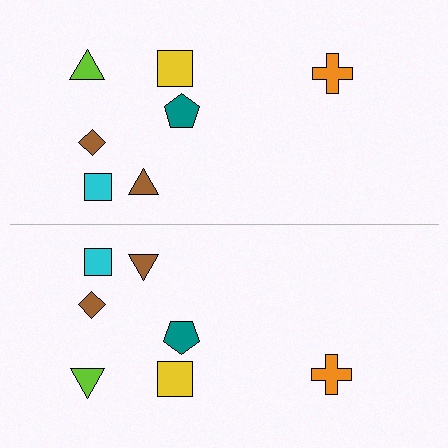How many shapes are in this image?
There are 14 shapes in this image.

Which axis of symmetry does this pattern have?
The pattern has a horizontal axis of symmetry running through the center of the image.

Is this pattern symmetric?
Yes, this pattern has bilateral (reflection) symmetry.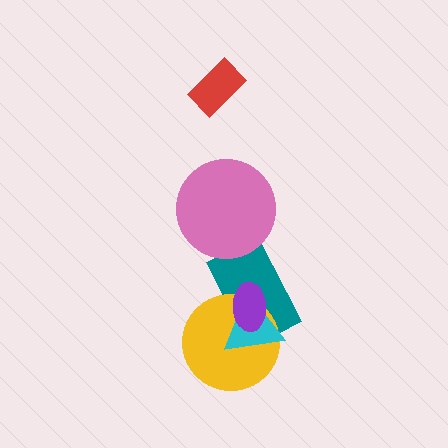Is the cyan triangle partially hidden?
Yes, it is partially covered by another shape.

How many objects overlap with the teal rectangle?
3 objects overlap with the teal rectangle.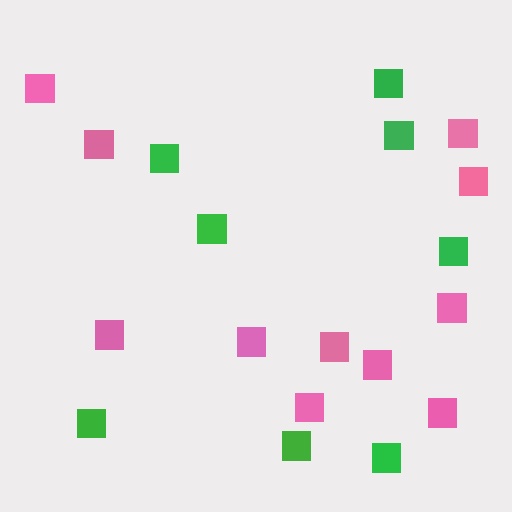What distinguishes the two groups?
There are 2 groups: one group of pink squares (11) and one group of green squares (8).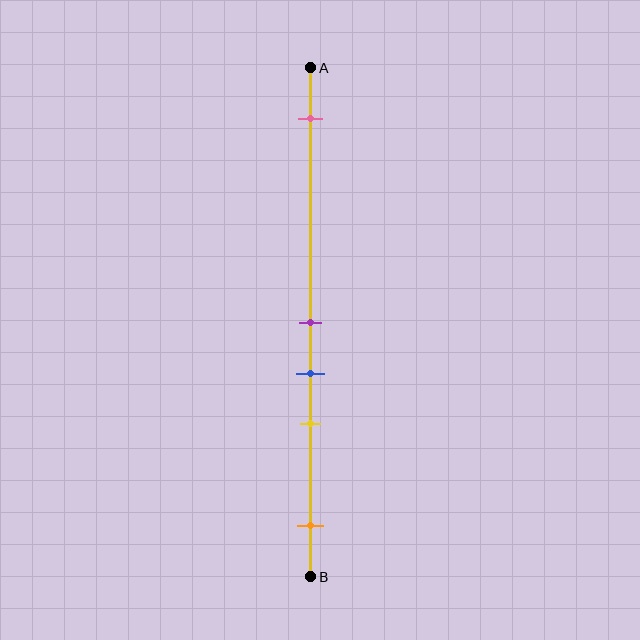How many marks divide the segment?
There are 5 marks dividing the segment.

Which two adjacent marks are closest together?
The purple and blue marks are the closest adjacent pair.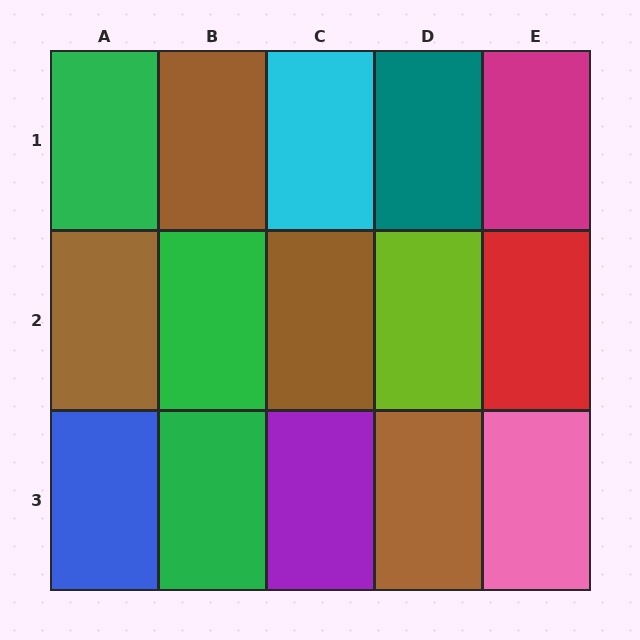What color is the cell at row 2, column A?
Brown.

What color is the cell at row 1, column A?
Green.